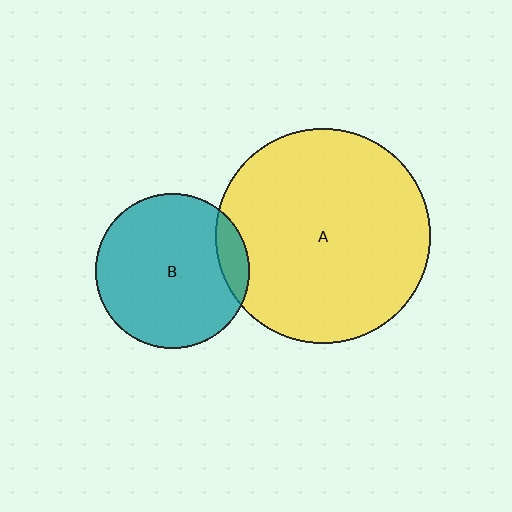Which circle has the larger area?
Circle A (yellow).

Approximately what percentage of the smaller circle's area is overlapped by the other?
Approximately 10%.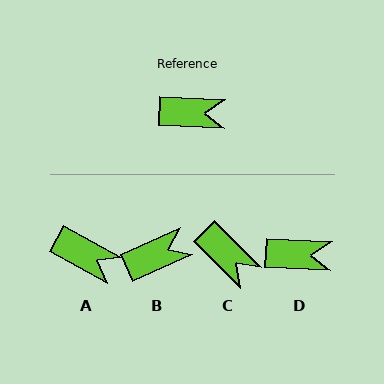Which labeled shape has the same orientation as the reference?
D.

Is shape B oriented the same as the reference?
No, it is off by about 26 degrees.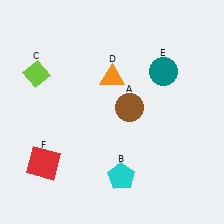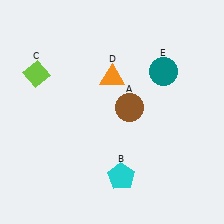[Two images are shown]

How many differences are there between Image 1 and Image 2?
There is 1 difference between the two images.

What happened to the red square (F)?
The red square (F) was removed in Image 2. It was in the bottom-left area of Image 1.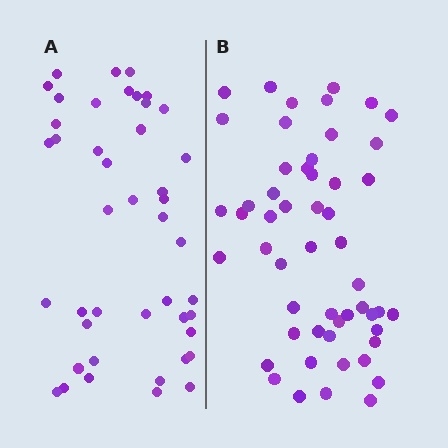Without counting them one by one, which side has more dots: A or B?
Region B (the right region) has more dots.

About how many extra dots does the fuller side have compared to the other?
Region B has roughly 8 or so more dots than region A.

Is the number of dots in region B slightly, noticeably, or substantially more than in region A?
Region B has only slightly more — the two regions are fairly close. The ratio is roughly 1.2 to 1.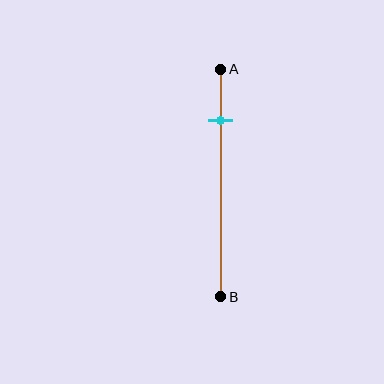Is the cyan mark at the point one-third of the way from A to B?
No, the mark is at about 20% from A, not at the 33% one-third point.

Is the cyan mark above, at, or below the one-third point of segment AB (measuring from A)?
The cyan mark is above the one-third point of segment AB.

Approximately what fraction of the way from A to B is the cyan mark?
The cyan mark is approximately 20% of the way from A to B.